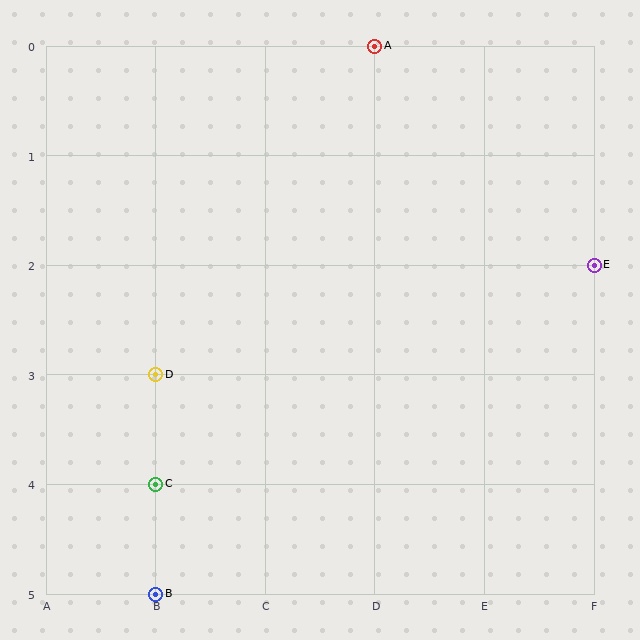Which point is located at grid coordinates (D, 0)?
Point A is at (D, 0).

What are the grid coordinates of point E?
Point E is at grid coordinates (F, 2).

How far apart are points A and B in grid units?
Points A and B are 2 columns and 5 rows apart (about 5.4 grid units diagonally).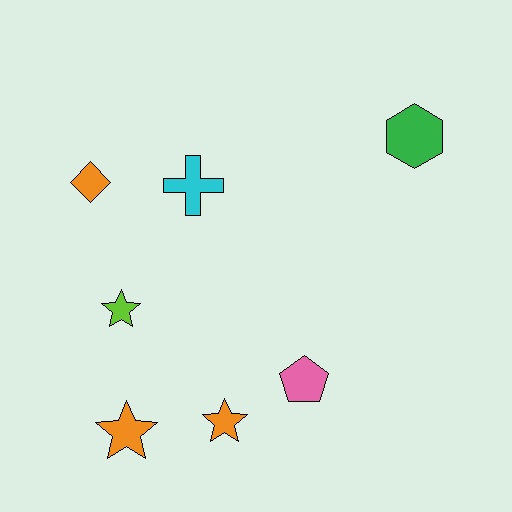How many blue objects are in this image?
There are no blue objects.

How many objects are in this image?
There are 7 objects.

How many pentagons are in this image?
There is 1 pentagon.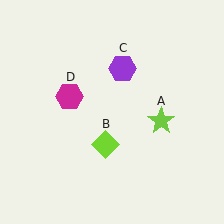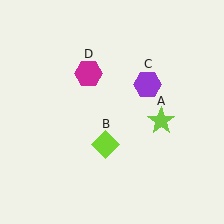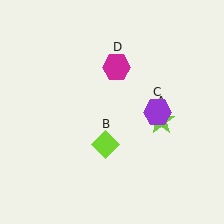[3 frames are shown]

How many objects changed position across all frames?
2 objects changed position: purple hexagon (object C), magenta hexagon (object D).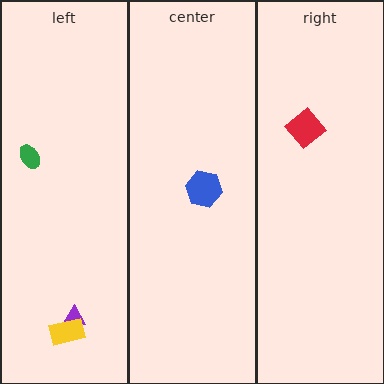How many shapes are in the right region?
1.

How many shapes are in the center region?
1.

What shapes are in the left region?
The purple triangle, the green ellipse, the yellow rectangle.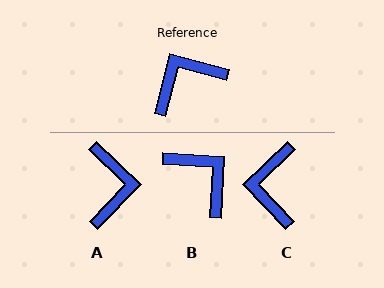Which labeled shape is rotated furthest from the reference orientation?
A, about 120 degrees away.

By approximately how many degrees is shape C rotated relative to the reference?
Approximately 58 degrees counter-clockwise.